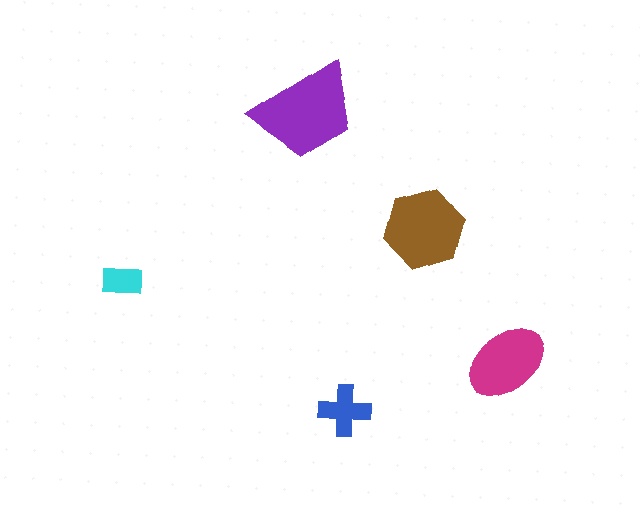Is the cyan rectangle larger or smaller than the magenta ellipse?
Smaller.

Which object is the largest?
The purple trapezoid.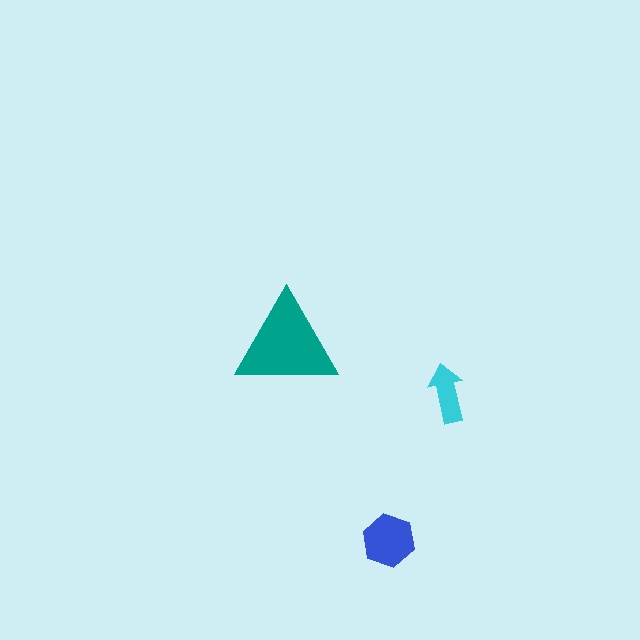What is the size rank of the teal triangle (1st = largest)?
1st.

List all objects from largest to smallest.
The teal triangle, the blue hexagon, the cyan arrow.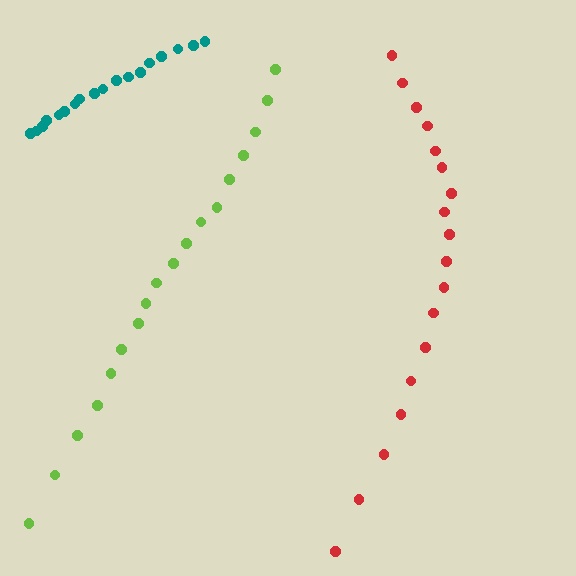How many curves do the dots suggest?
There are 3 distinct paths.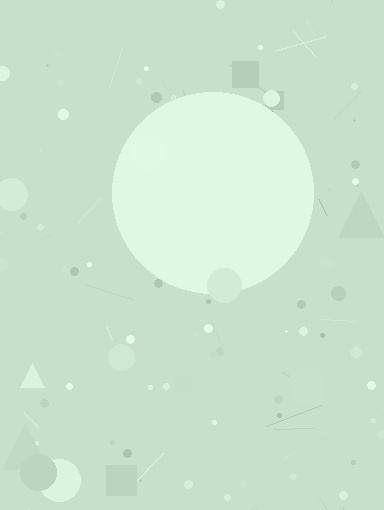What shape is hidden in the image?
A circle is hidden in the image.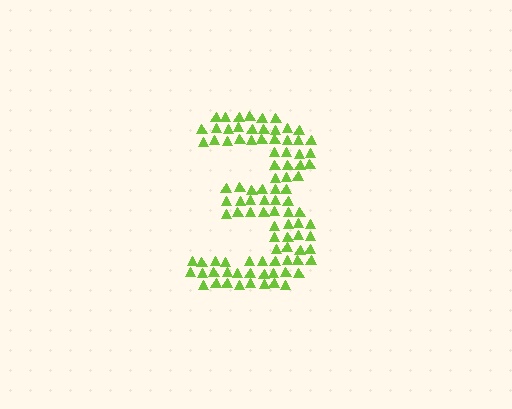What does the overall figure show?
The overall figure shows the digit 3.